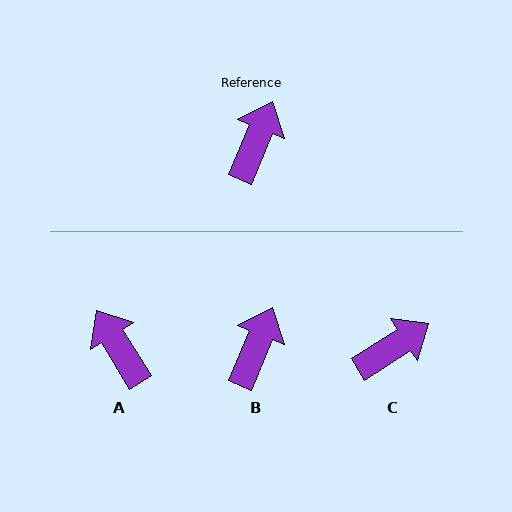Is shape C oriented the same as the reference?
No, it is off by about 34 degrees.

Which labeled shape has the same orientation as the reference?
B.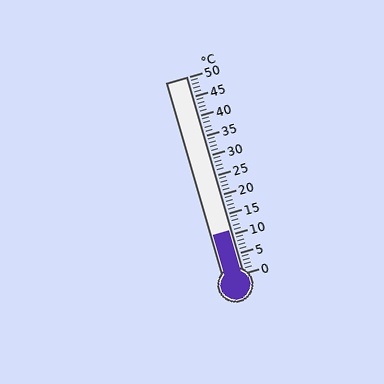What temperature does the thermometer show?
The thermometer shows approximately 11°C.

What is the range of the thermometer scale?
The thermometer scale ranges from 0°C to 50°C.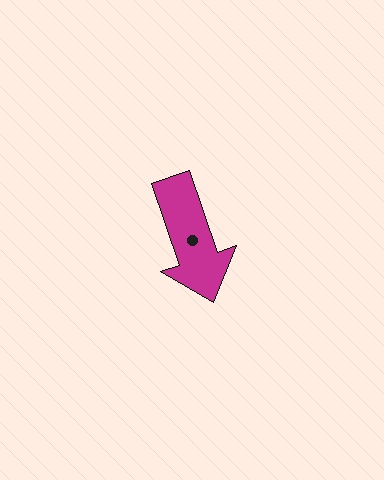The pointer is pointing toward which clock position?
Roughly 5 o'clock.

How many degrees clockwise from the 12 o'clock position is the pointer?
Approximately 161 degrees.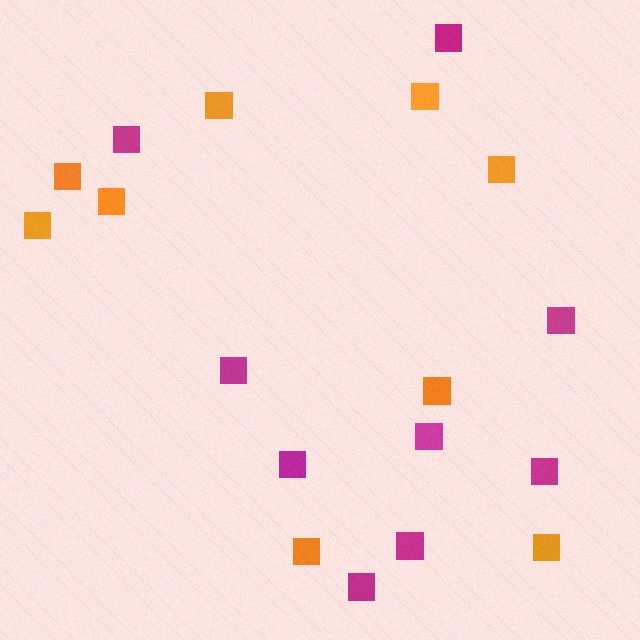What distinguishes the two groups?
There are 2 groups: one group of orange squares (9) and one group of magenta squares (9).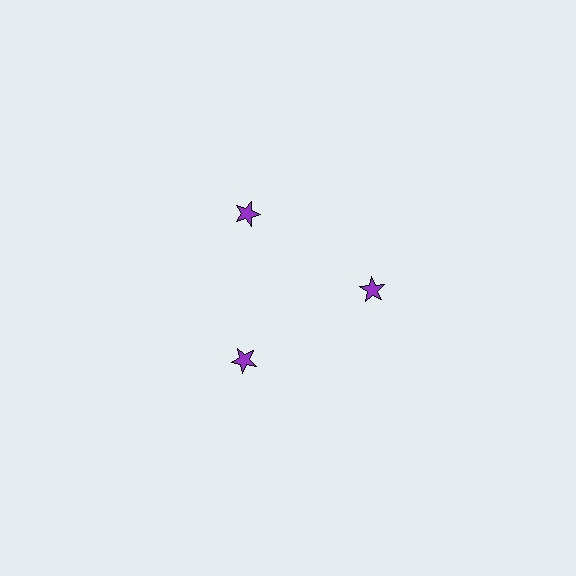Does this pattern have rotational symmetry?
Yes, this pattern has 3-fold rotational symmetry. It looks the same after rotating 120 degrees around the center.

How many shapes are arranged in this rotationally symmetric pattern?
There are 3 shapes, arranged in 3 groups of 1.